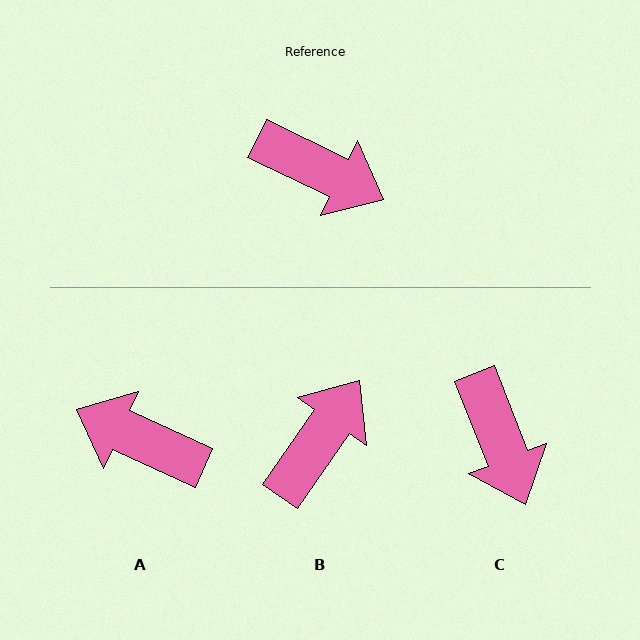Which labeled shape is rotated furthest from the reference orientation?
A, about 179 degrees away.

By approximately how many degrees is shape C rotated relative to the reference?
Approximately 43 degrees clockwise.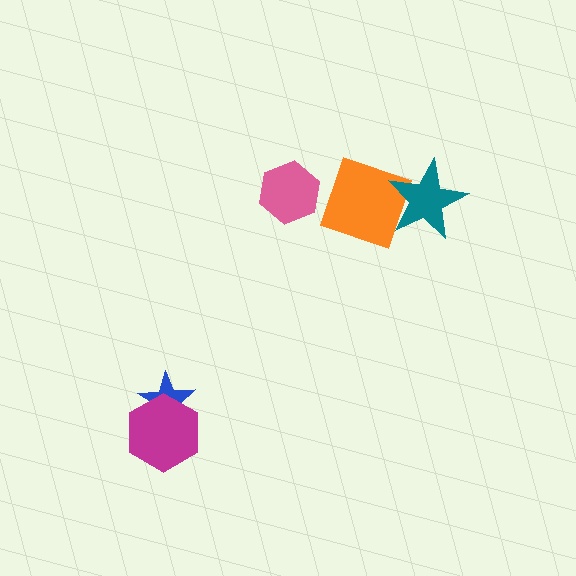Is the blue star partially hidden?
Yes, it is partially covered by another shape.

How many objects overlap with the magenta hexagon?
1 object overlaps with the magenta hexagon.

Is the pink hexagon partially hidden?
No, no other shape covers it.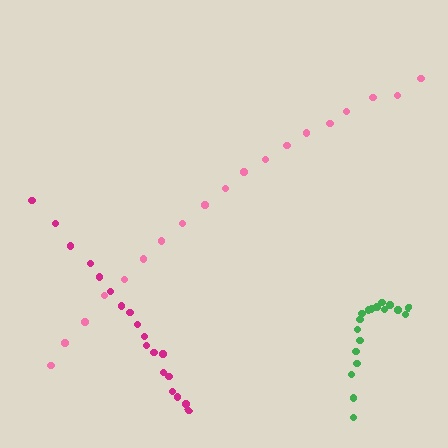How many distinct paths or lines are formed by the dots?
There are 3 distinct paths.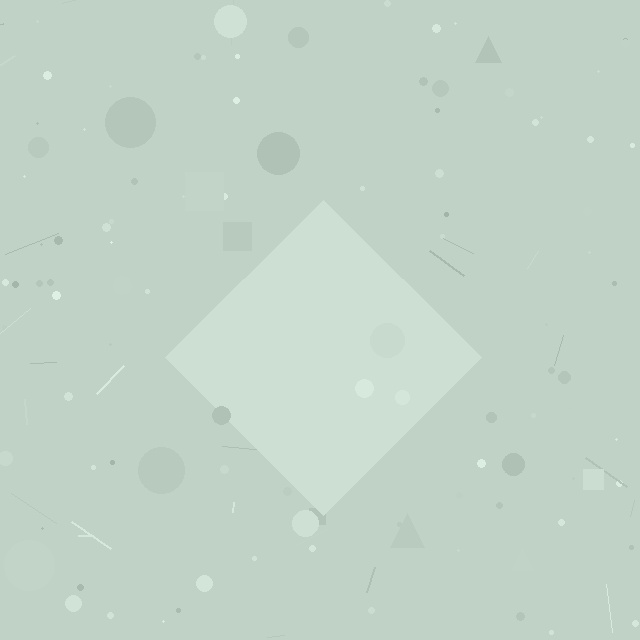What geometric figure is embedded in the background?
A diamond is embedded in the background.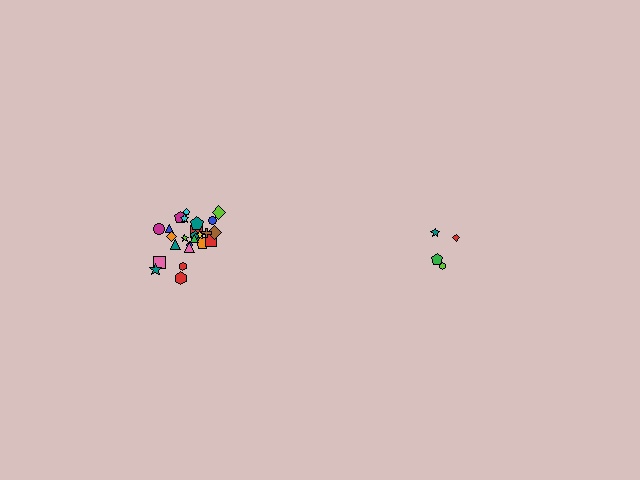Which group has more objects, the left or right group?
The left group.